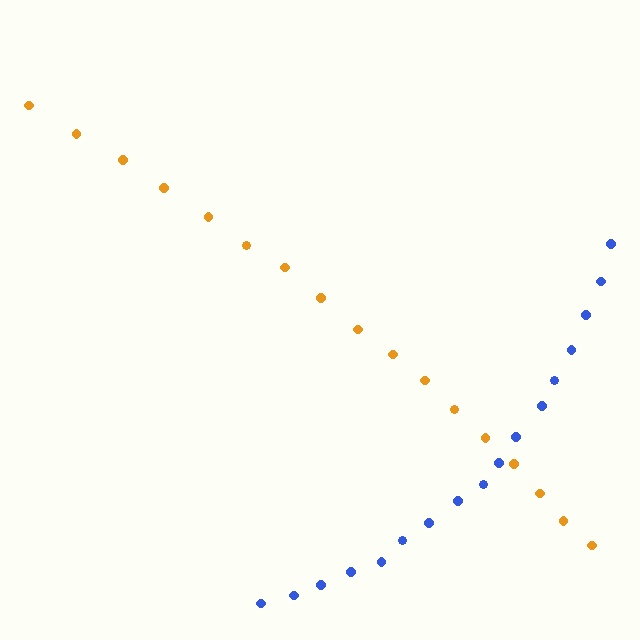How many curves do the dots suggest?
There are 2 distinct paths.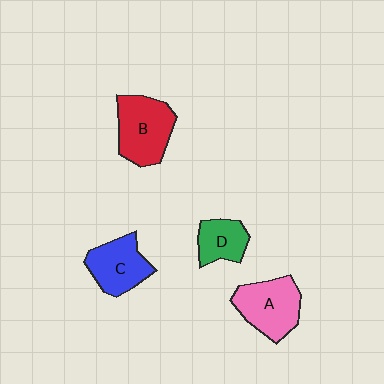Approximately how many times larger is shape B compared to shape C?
Approximately 1.2 times.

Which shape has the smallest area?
Shape D (green).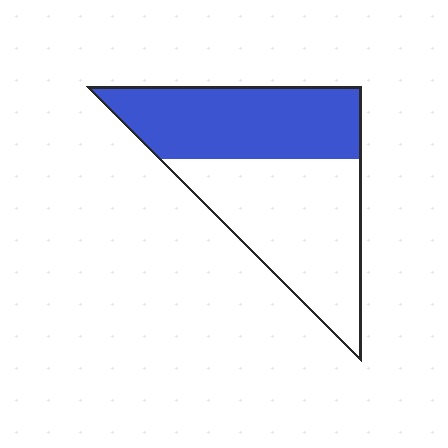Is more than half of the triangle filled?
No.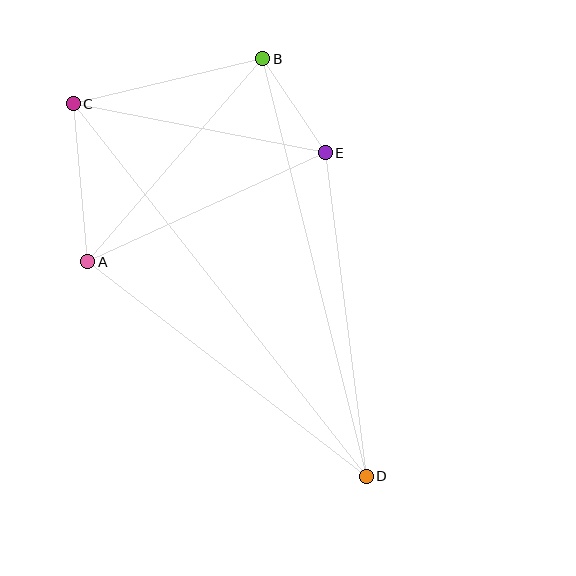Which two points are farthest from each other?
Points C and D are farthest from each other.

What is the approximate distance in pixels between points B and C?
The distance between B and C is approximately 195 pixels.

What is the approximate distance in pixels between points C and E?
The distance between C and E is approximately 256 pixels.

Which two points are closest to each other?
Points B and E are closest to each other.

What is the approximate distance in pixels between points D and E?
The distance between D and E is approximately 326 pixels.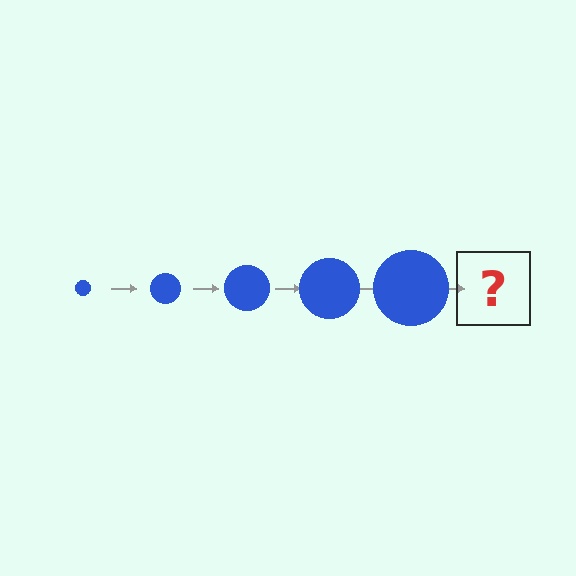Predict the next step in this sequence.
The next step is a blue circle, larger than the previous one.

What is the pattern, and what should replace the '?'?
The pattern is that the circle gets progressively larger each step. The '?' should be a blue circle, larger than the previous one.